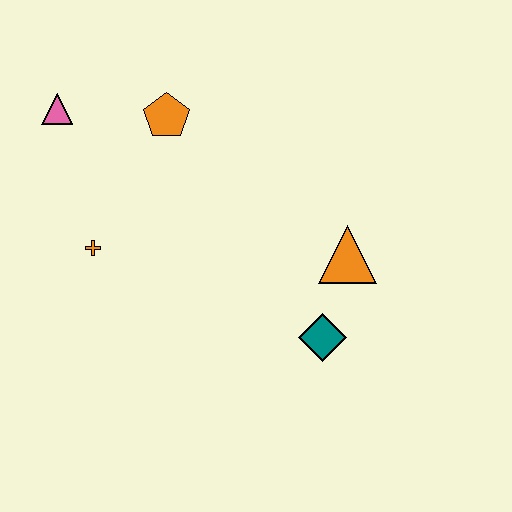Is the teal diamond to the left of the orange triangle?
Yes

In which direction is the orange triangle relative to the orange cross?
The orange triangle is to the right of the orange cross.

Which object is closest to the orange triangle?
The teal diamond is closest to the orange triangle.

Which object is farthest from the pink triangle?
The teal diamond is farthest from the pink triangle.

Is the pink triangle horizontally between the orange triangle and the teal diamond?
No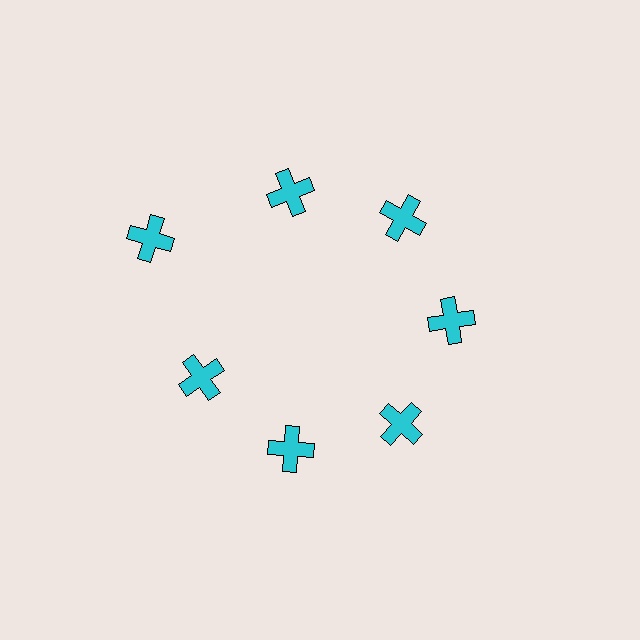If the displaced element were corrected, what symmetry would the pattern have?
It would have 7-fold rotational symmetry — the pattern would map onto itself every 51 degrees.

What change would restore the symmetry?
The symmetry would be restored by moving it inward, back onto the ring so that all 7 crosses sit at equal angles and equal distance from the center.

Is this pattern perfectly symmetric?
No. The 7 cyan crosses are arranged in a ring, but one element near the 10 o'clock position is pushed outward from the center, breaking the 7-fold rotational symmetry.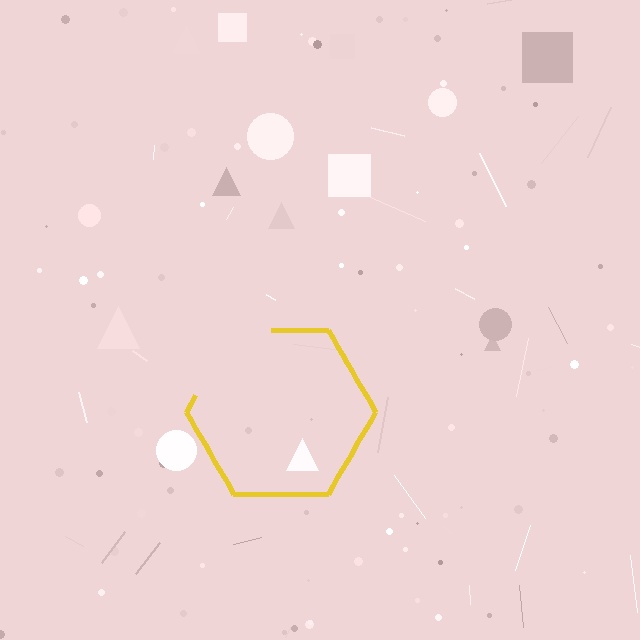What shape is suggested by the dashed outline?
The dashed outline suggests a hexagon.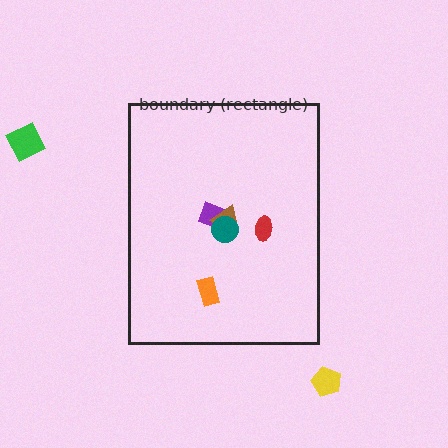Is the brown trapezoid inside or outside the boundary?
Inside.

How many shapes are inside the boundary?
5 inside, 2 outside.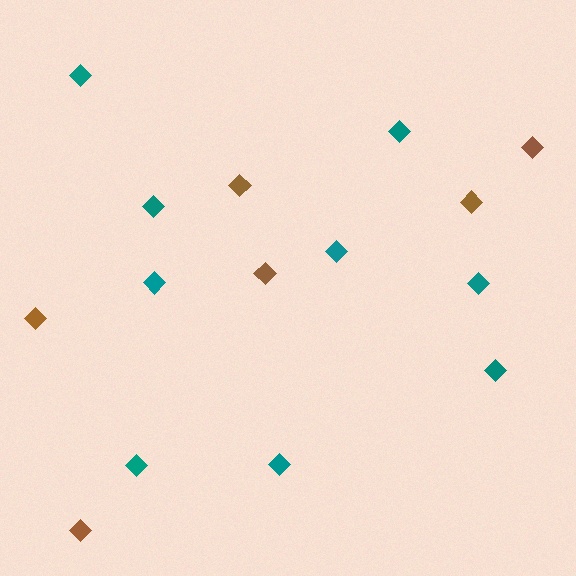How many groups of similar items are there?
There are 2 groups: one group of teal diamonds (9) and one group of brown diamonds (6).